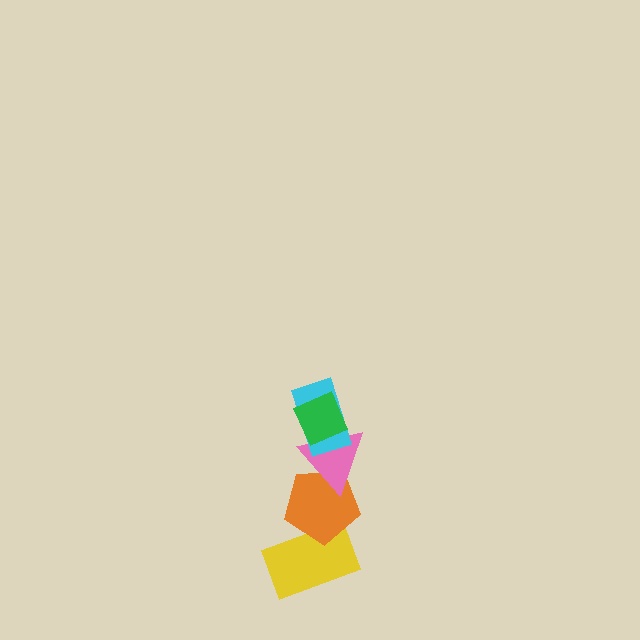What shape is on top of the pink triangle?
The cyan rectangle is on top of the pink triangle.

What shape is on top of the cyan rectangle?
The green diamond is on top of the cyan rectangle.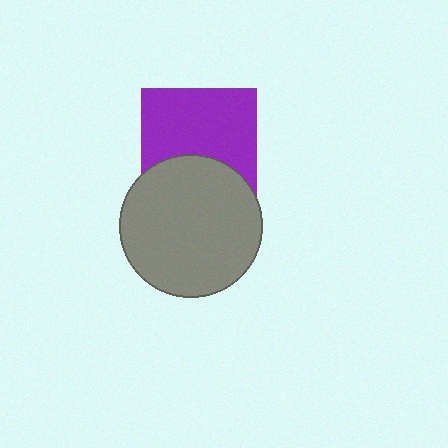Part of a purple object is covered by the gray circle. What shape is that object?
It is a square.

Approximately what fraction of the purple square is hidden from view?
Roughly 34% of the purple square is hidden behind the gray circle.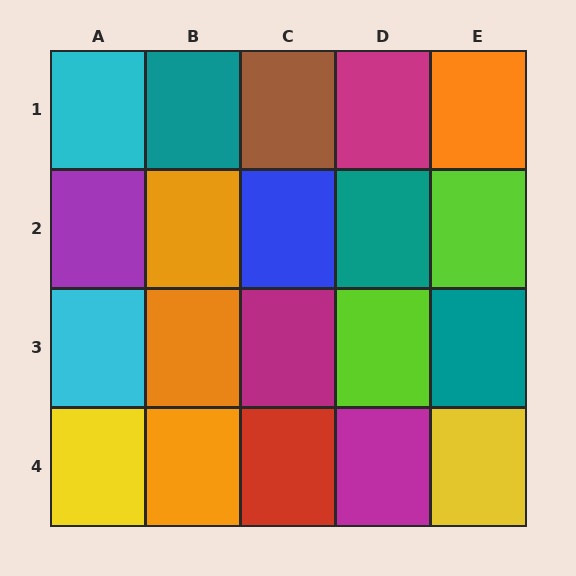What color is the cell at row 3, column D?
Lime.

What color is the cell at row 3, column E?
Teal.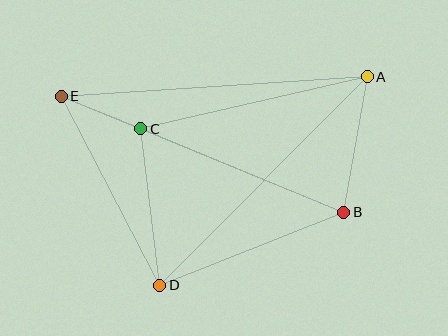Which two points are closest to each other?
Points C and E are closest to each other.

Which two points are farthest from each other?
Points A and E are farthest from each other.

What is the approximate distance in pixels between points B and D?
The distance between B and D is approximately 198 pixels.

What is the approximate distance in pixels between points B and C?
The distance between B and C is approximately 219 pixels.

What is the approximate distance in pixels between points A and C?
The distance between A and C is approximately 232 pixels.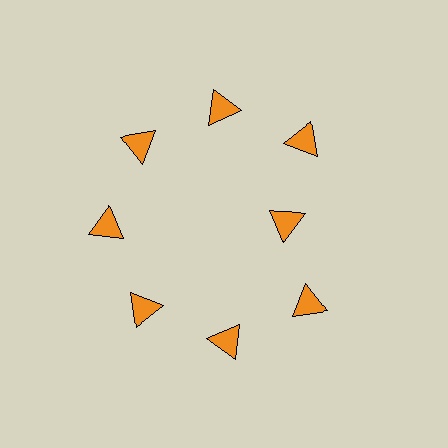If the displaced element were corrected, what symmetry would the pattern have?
It would have 8-fold rotational symmetry — the pattern would map onto itself every 45 degrees.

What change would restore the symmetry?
The symmetry would be restored by moving it outward, back onto the ring so that all 8 triangles sit at equal angles and equal distance from the center.